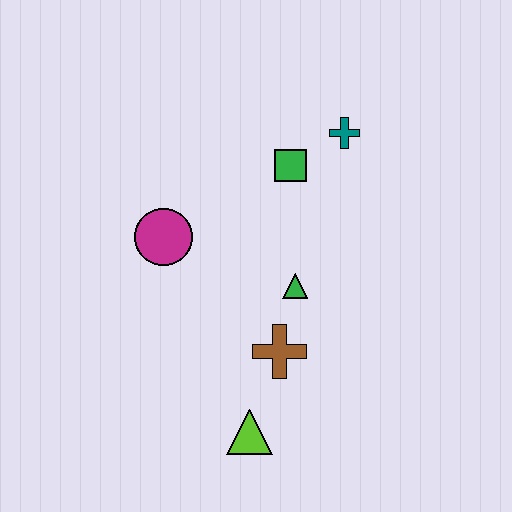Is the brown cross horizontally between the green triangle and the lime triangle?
Yes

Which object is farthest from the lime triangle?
The teal cross is farthest from the lime triangle.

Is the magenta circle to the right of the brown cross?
No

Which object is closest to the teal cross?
The green square is closest to the teal cross.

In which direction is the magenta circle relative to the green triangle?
The magenta circle is to the left of the green triangle.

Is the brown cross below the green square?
Yes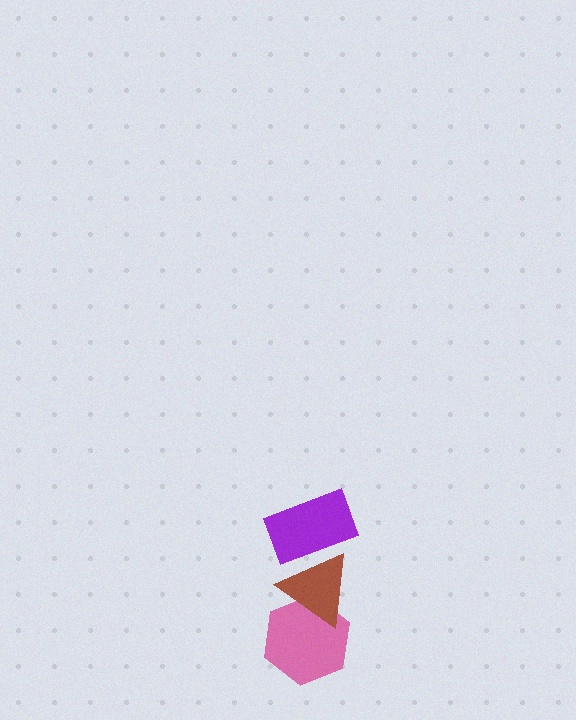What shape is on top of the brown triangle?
The purple rectangle is on top of the brown triangle.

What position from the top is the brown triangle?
The brown triangle is 2nd from the top.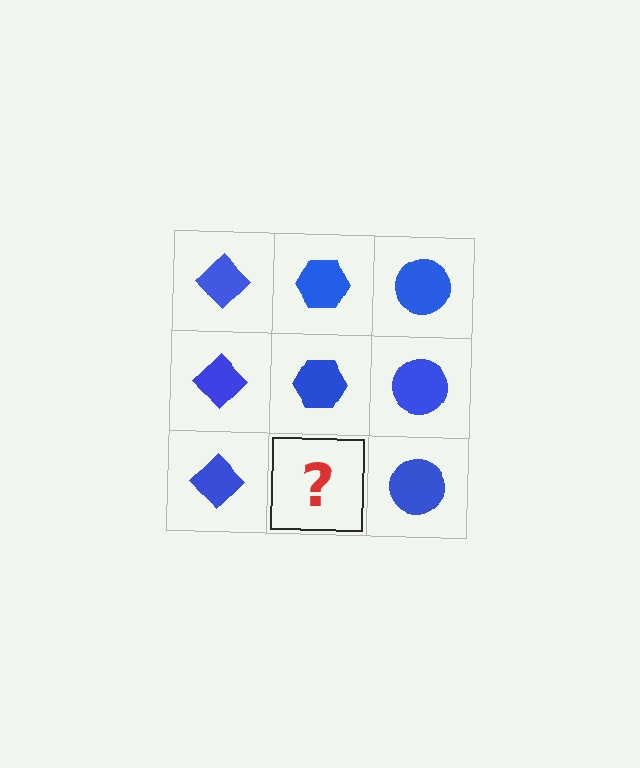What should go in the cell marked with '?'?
The missing cell should contain a blue hexagon.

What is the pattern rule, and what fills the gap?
The rule is that each column has a consistent shape. The gap should be filled with a blue hexagon.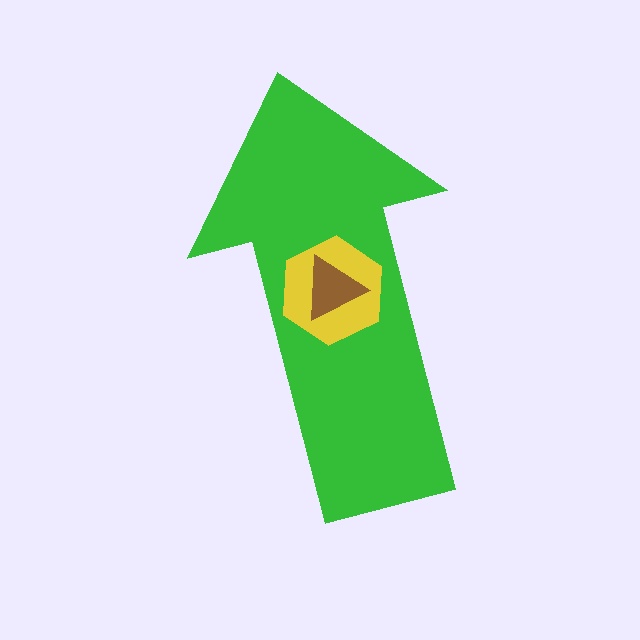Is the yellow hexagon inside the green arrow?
Yes.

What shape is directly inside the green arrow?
The yellow hexagon.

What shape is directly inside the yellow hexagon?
The brown triangle.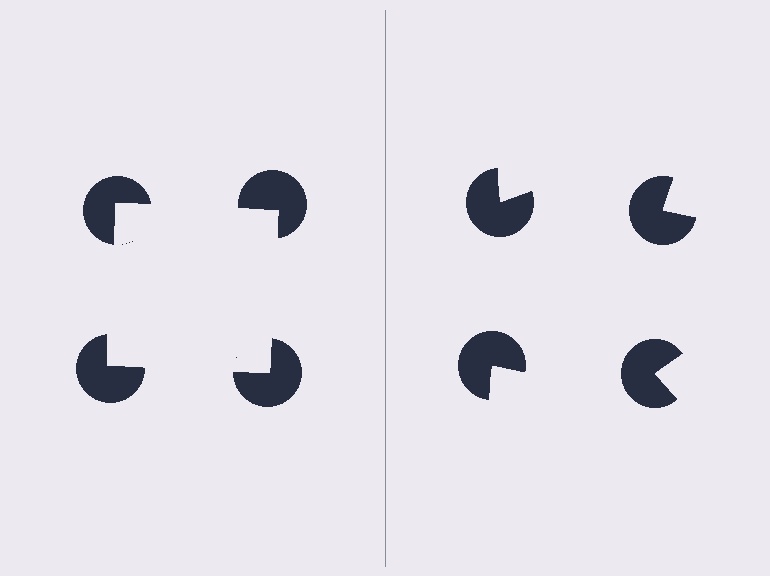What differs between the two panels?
The pac-man discs are positioned identically on both sides; only the wedge orientations differ. On the left they align to a square; on the right they are misaligned.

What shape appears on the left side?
An illusory square.